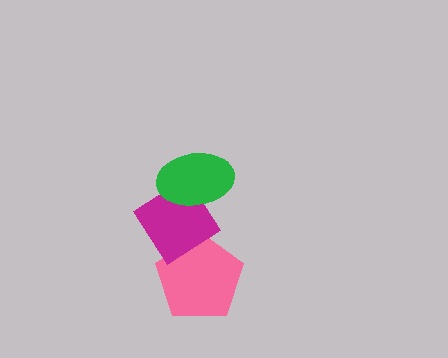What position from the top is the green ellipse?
The green ellipse is 1st from the top.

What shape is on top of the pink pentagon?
The magenta diamond is on top of the pink pentagon.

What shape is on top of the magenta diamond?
The green ellipse is on top of the magenta diamond.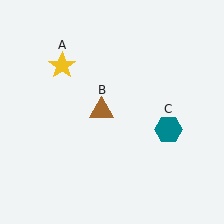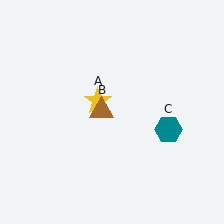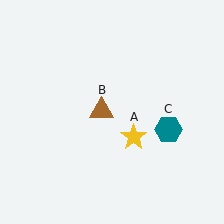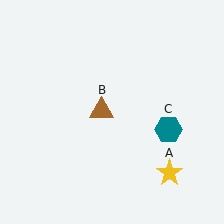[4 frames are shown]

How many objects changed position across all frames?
1 object changed position: yellow star (object A).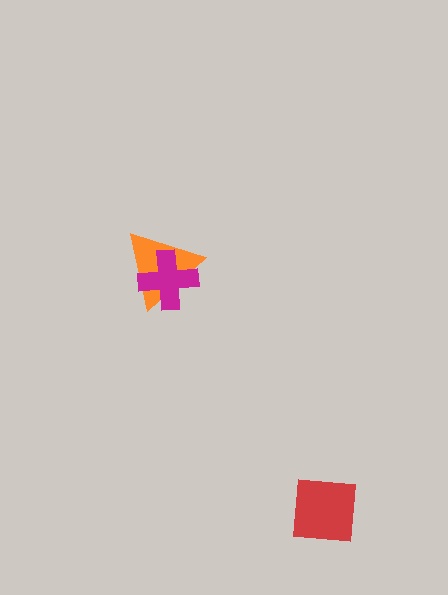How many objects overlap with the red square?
0 objects overlap with the red square.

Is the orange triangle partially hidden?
Yes, it is partially covered by another shape.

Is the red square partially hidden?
No, no other shape covers it.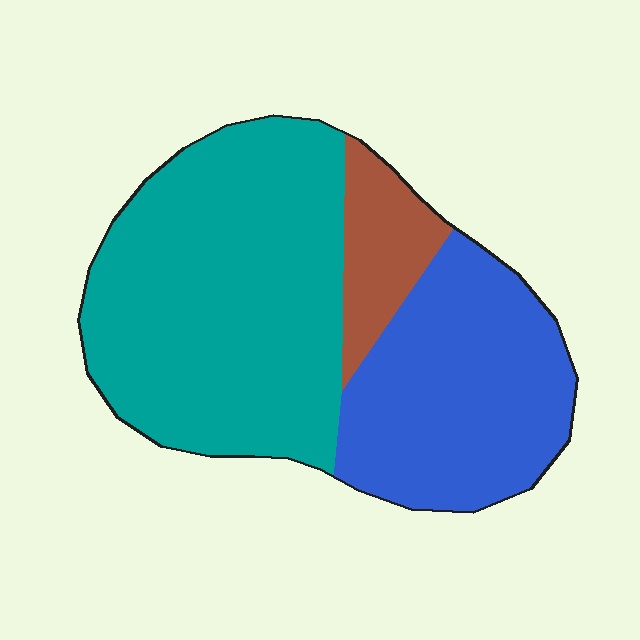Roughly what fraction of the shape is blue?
Blue covers about 35% of the shape.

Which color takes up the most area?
Teal, at roughly 55%.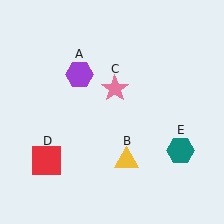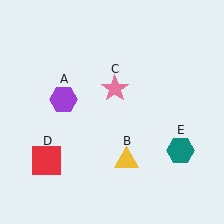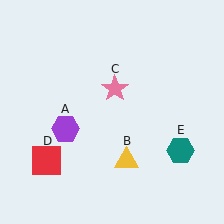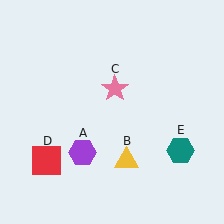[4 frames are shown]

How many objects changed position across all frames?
1 object changed position: purple hexagon (object A).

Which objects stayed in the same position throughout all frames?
Yellow triangle (object B) and pink star (object C) and red square (object D) and teal hexagon (object E) remained stationary.